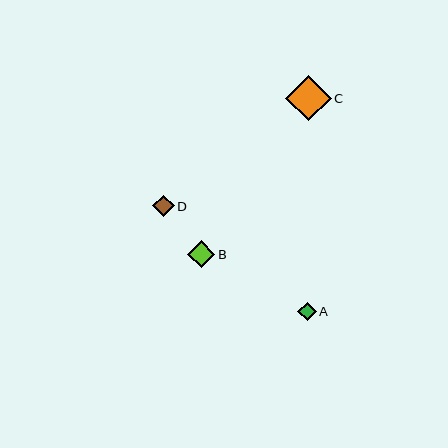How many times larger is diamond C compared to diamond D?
Diamond C is approximately 2.2 times the size of diamond D.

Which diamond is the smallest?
Diamond A is the smallest with a size of approximately 18 pixels.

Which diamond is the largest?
Diamond C is the largest with a size of approximately 46 pixels.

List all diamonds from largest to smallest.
From largest to smallest: C, B, D, A.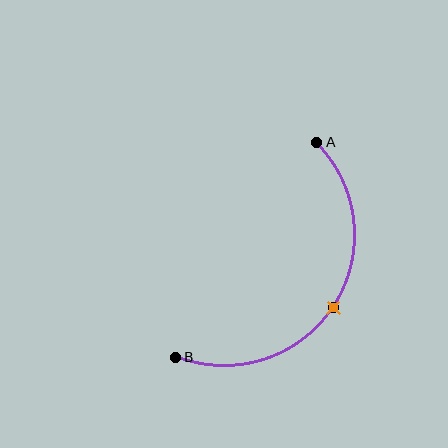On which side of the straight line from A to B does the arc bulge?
The arc bulges to the right of the straight line connecting A and B.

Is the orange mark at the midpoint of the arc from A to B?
Yes. The orange mark lies on the arc at equal arc-length from both A and B — it is the arc midpoint.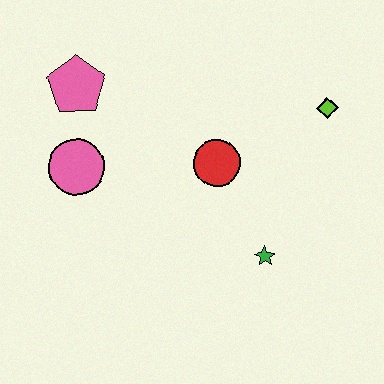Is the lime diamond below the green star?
No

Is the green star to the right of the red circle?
Yes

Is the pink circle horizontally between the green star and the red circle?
No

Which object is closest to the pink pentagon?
The pink circle is closest to the pink pentagon.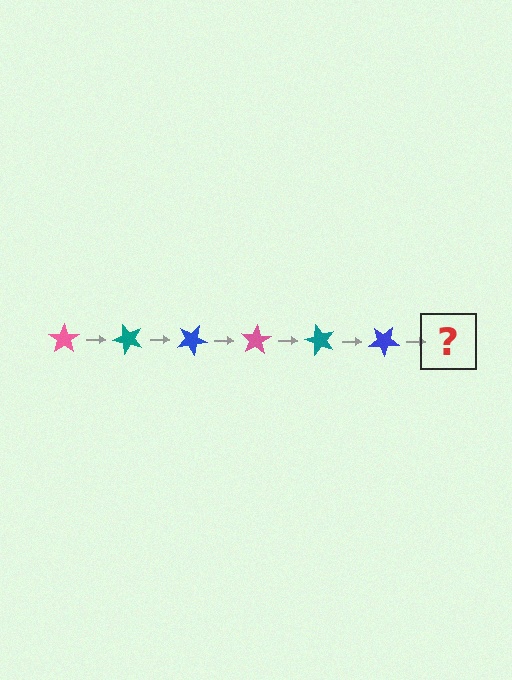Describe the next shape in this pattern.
It should be a pink star, rotated 300 degrees from the start.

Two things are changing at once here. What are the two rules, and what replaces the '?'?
The two rules are that it rotates 50 degrees each step and the color cycles through pink, teal, and blue. The '?' should be a pink star, rotated 300 degrees from the start.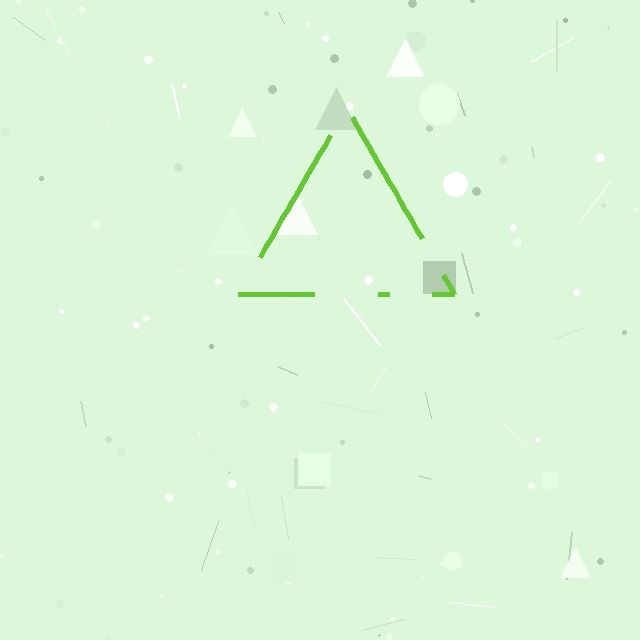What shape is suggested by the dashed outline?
The dashed outline suggests a triangle.